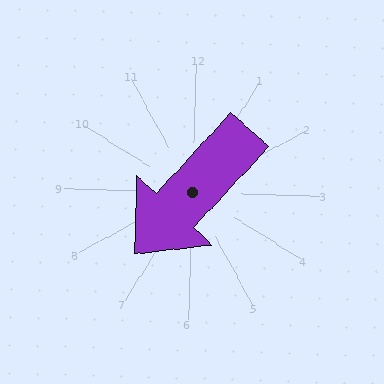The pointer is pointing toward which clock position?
Roughly 7 o'clock.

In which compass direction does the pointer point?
Southwest.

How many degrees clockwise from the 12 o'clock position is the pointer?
Approximately 221 degrees.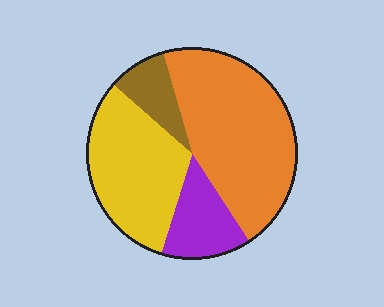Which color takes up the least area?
Brown, at roughly 10%.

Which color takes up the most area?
Orange, at roughly 45%.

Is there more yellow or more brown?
Yellow.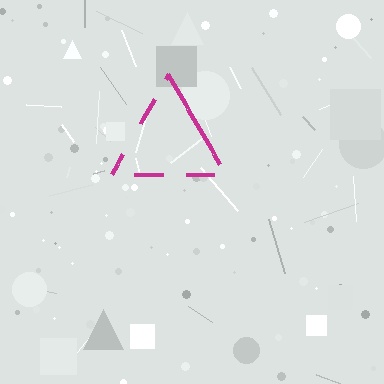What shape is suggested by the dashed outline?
The dashed outline suggests a triangle.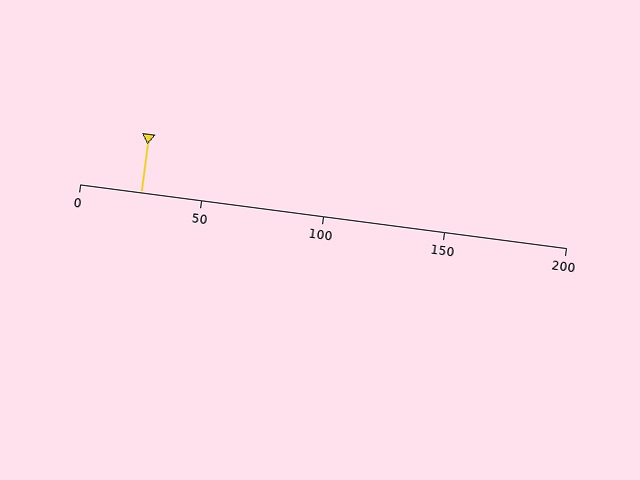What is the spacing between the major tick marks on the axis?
The major ticks are spaced 50 apart.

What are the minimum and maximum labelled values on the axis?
The axis runs from 0 to 200.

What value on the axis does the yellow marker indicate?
The marker indicates approximately 25.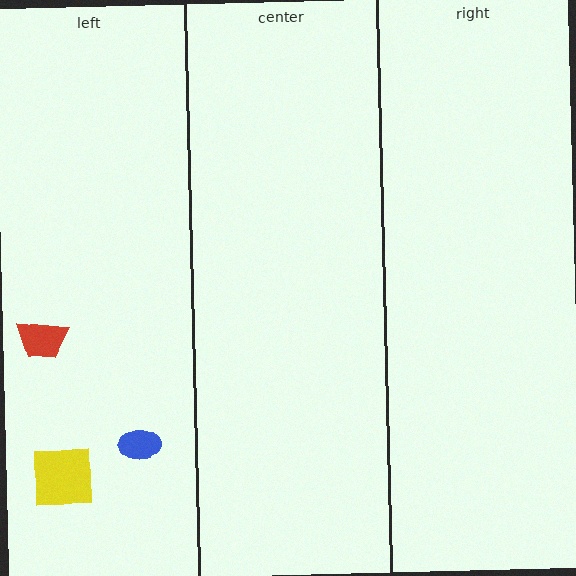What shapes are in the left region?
The blue ellipse, the red trapezoid, the yellow square.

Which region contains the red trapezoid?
The left region.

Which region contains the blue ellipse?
The left region.